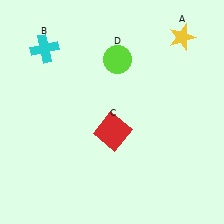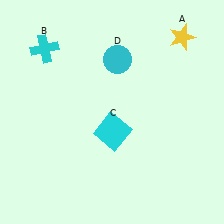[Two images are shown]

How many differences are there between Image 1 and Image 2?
There are 2 differences between the two images.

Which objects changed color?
C changed from red to cyan. D changed from lime to cyan.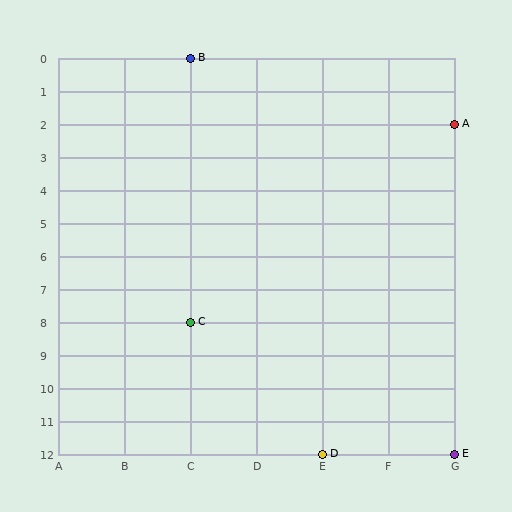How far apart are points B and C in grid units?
Points B and C are 8 rows apart.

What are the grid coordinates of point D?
Point D is at grid coordinates (E, 12).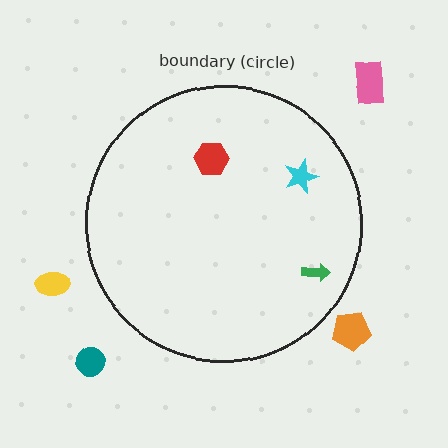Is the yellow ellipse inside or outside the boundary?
Outside.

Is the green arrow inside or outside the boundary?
Inside.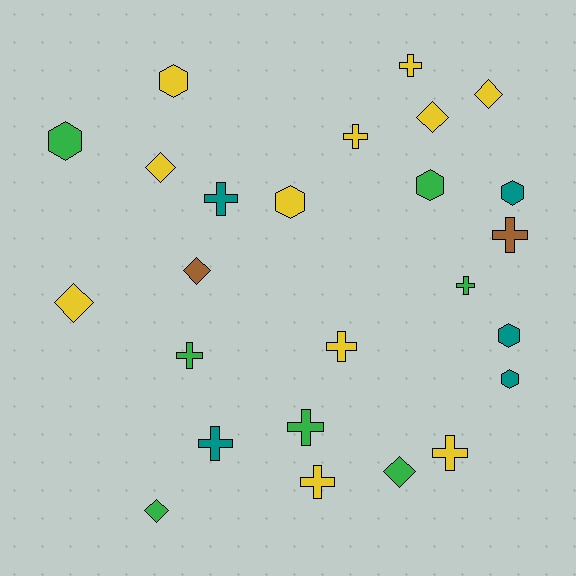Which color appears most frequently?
Yellow, with 11 objects.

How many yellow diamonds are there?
There are 4 yellow diamonds.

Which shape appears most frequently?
Cross, with 11 objects.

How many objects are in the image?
There are 25 objects.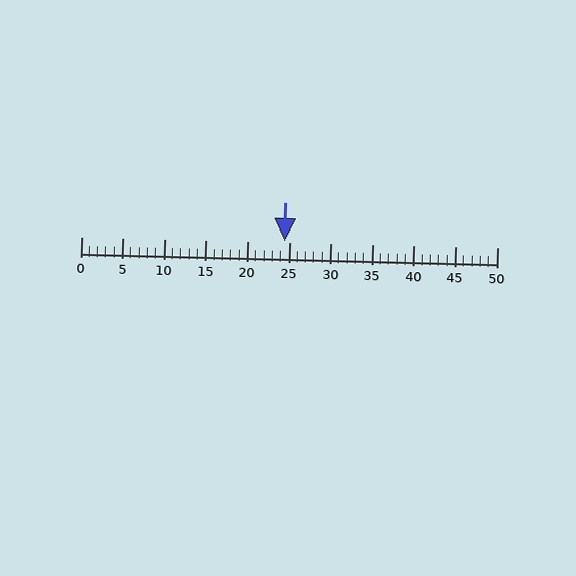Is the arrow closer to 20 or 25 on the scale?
The arrow is closer to 25.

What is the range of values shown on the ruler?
The ruler shows values from 0 to 50.